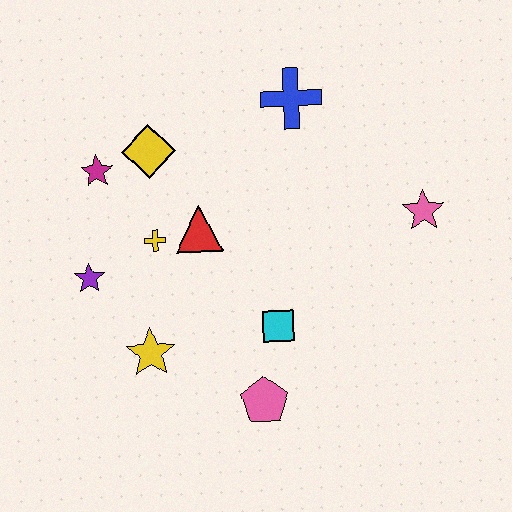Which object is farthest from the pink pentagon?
The blue cross is farthest from the pink pentagon.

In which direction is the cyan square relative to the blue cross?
The cyan square is below the blue cross.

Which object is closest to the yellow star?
The purple star is closest to the yellow star.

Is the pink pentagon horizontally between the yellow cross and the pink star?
Yes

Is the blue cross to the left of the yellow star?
No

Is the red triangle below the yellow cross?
No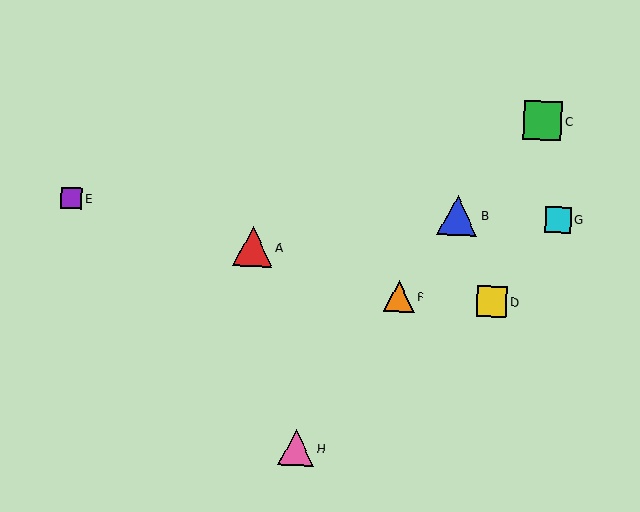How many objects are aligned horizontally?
3 objects (B, E, G) are aligned horizontally.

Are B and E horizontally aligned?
Yes, both are at y≈215.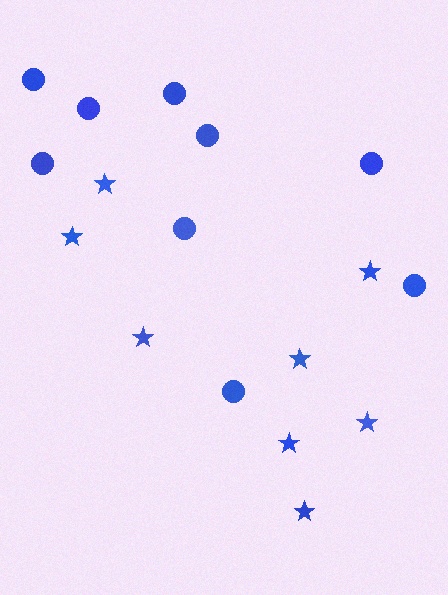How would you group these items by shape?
There are 2 groups: one group of stars (8) and one group of circles (9).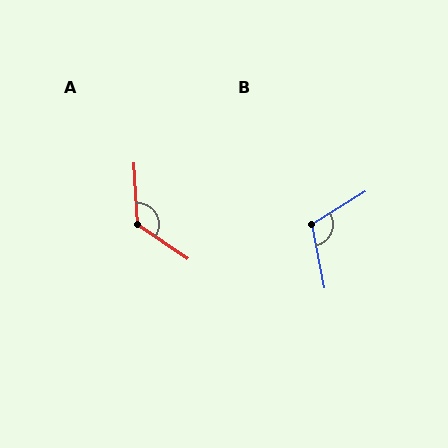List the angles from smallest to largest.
B (110°), A (128°).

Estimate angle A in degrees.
Approximately 128 degrees.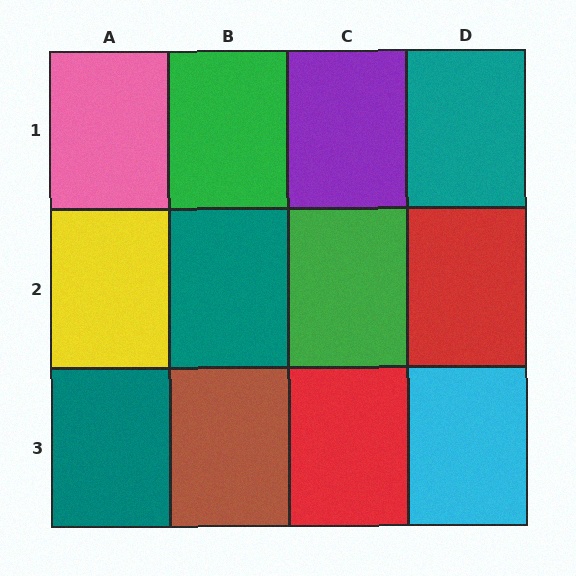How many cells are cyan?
1 cell is cyan.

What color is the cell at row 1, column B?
Green.